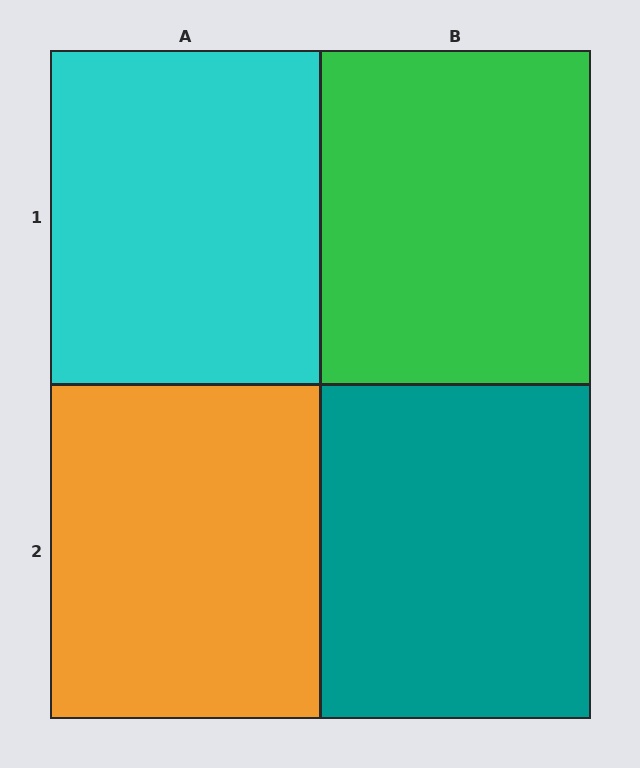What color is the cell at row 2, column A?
Orange.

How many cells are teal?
1 cell is teal.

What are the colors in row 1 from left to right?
Cyan, green.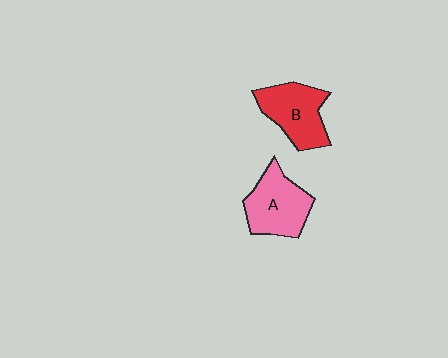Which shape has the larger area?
Shape A (pink).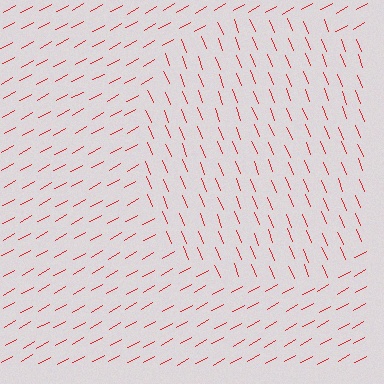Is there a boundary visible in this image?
Yes, there is a texture boundary formed by a change in line orientation.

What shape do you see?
I see a circle.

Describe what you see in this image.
The image is filled with small red line segments. A circle region in the image has lines oriented differently from the surrounding lines, creating a visible texture boundary.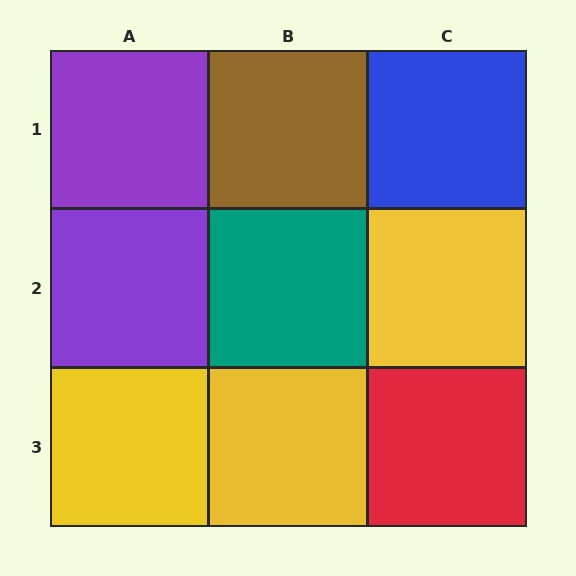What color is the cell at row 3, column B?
Yellow.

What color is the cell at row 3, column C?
Red.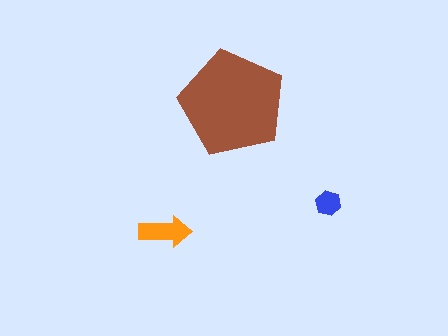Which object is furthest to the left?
The orange arrow is leftmost.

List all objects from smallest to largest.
The blue hexagon, the orange arrow, the brown pentagon.